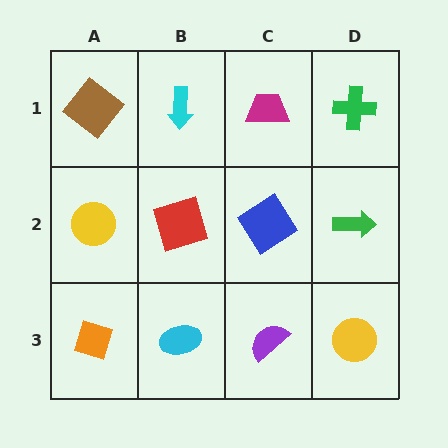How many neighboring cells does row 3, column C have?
3.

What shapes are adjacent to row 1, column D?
A green arrow (row 2, column D), a magenta trapezoid (row 1, column C).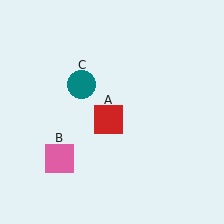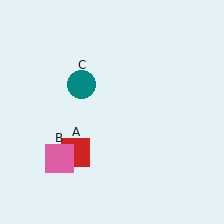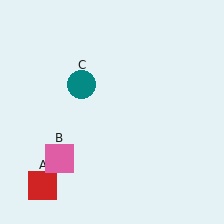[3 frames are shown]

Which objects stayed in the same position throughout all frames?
Pink square (object B) and teal circle (object C) remained stationary.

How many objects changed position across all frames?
1 object changed position: red square (object A).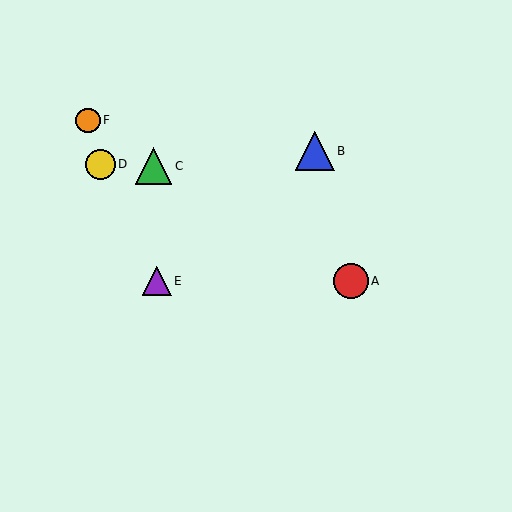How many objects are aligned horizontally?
2 objects (A, E) are aligned horizontally.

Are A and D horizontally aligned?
No, A is at y≈281 and D is at y≈165.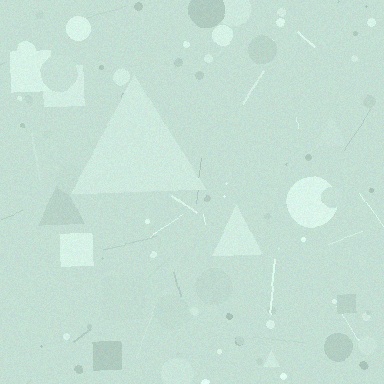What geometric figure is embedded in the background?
A triangle is embedded in the background.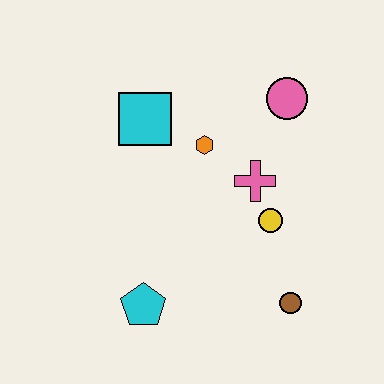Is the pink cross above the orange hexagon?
No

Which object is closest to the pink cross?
The yellow circle is closest to the pink cross.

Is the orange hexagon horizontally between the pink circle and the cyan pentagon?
Yes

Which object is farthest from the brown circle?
The cyan square is farthest from the brown circle.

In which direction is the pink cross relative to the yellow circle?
The pink cross is above the yellow circle.